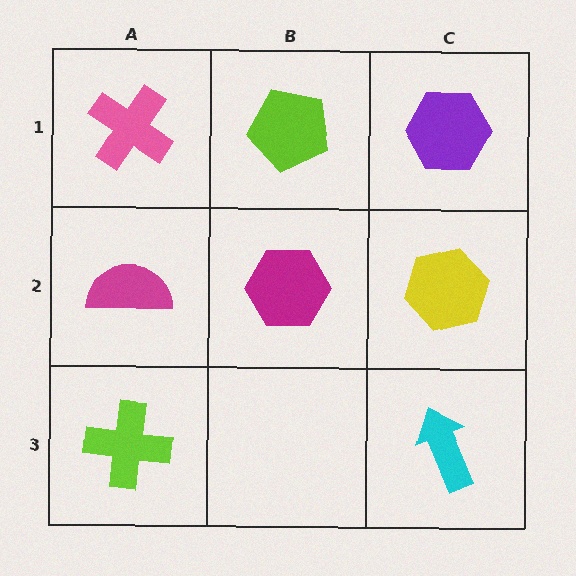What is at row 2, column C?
A yellow hexagon.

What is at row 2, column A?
A magenta semicircle.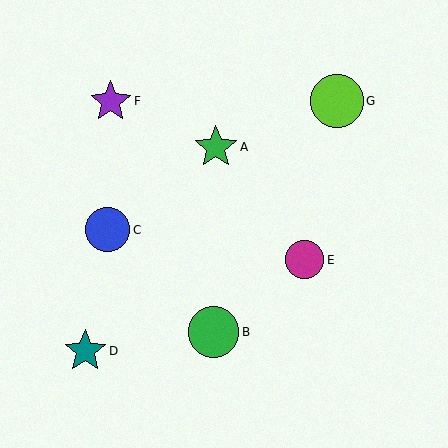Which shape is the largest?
The lime circle (labeled G) is the largest.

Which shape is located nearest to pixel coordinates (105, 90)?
The purple star (labeled F) at (111, 101) is nearest to that location.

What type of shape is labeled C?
Shape C is a blue circle.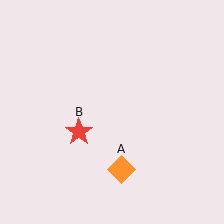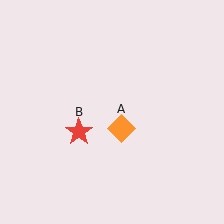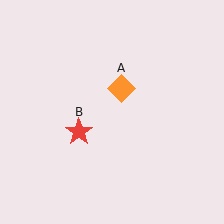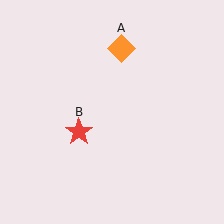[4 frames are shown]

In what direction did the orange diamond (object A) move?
The orange diamond (object A) moved up.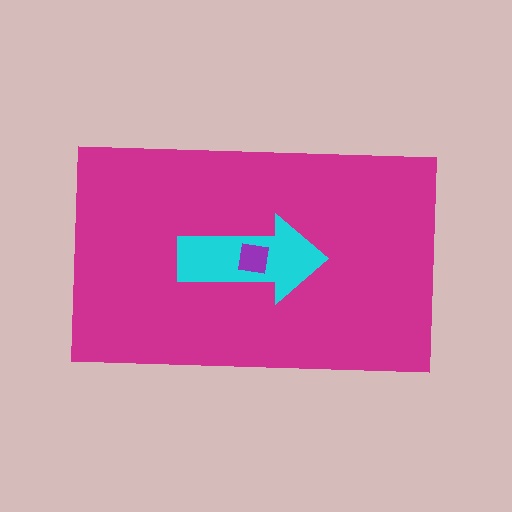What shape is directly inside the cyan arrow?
The purple square.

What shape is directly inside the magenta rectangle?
The cyan arrow.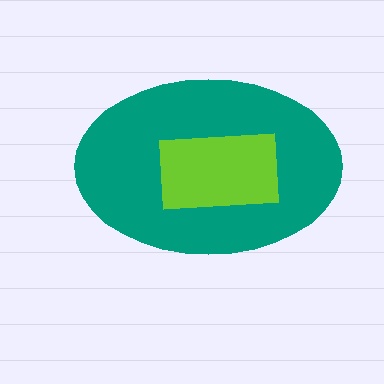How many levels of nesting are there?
2.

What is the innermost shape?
The lime rectangle.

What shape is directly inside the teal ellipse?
The lime rectangle.